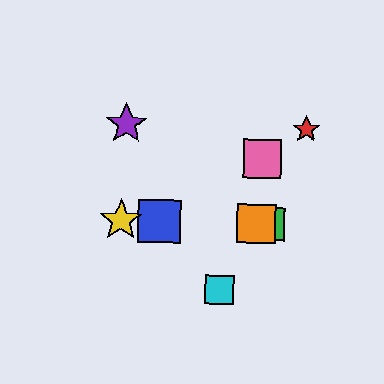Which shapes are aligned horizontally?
The blue square, the green square, the yellow star, the orange square are aligned horizontally.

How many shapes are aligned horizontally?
4 shapes (the blue square, the green square, the yellow star, the orange square) are aligned horizontally.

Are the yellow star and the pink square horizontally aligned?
No, the yellow star is at y≈220 and the pink square is at y≈159.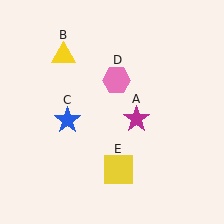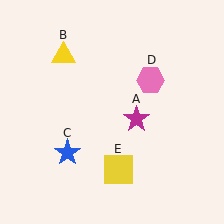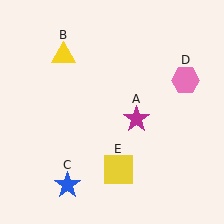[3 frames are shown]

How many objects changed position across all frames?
2 objects changed position: blue star (object C), pink hexagon (object D).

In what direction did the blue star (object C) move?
The blue star (object C) moved down.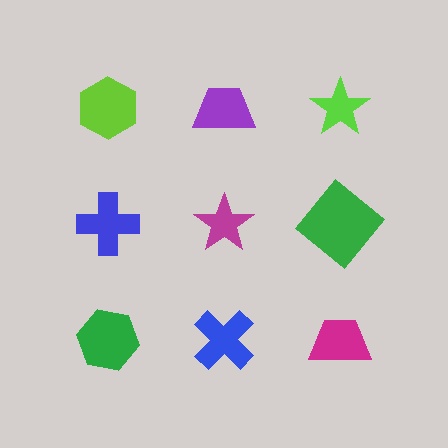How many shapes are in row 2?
3 shapes.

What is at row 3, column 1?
A green hexagon.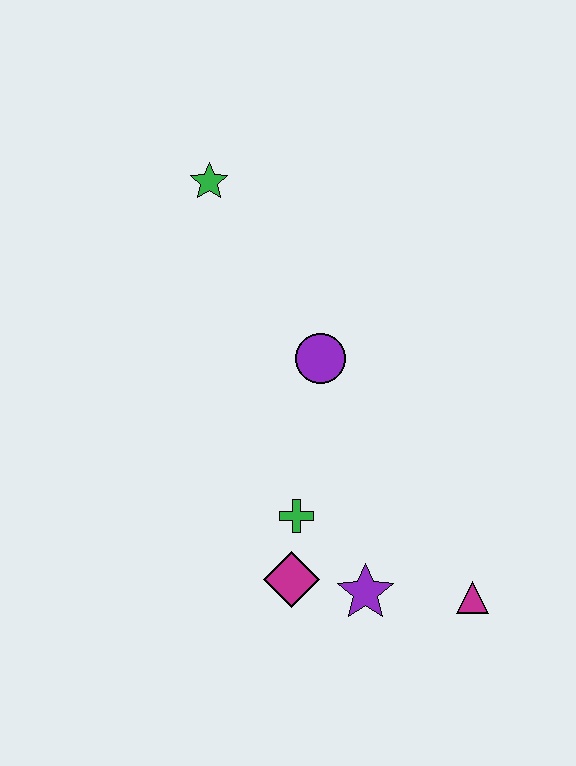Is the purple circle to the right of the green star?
Yes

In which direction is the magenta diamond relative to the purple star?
The magenta diamond is to the left of the purple star.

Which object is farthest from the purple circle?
The magenta triangle is farthest from the purple circle.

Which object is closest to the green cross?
The magenta diamond is closest to the green cross.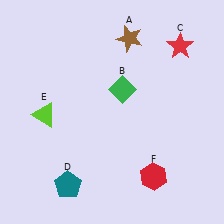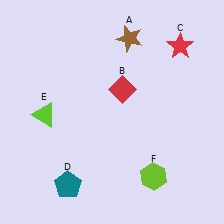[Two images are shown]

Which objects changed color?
B changed from green to red. F changed from red to lime.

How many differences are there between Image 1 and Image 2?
There are 2 differences between the two images.